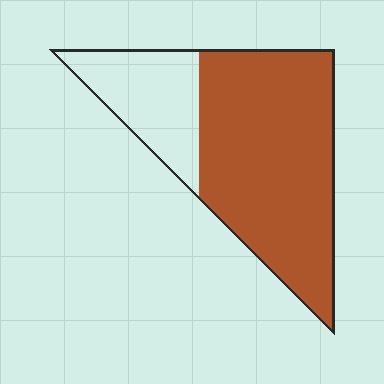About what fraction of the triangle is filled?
About three quarters (3/4).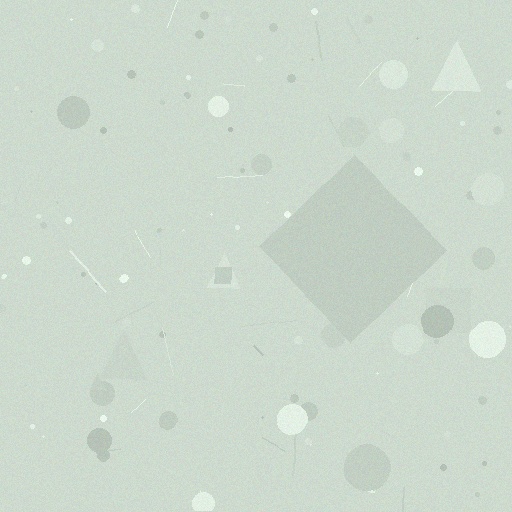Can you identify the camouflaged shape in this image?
The camouflaged shape is a diamond.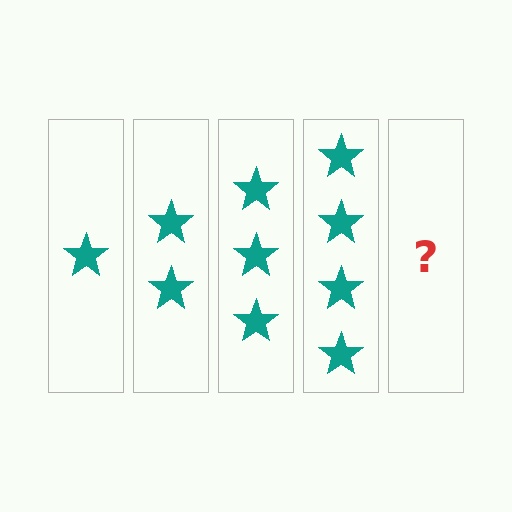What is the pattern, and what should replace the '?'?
The pattern is that each step adds one more star. The '?' should be 5 stars.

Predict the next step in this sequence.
The next step is 5 stars.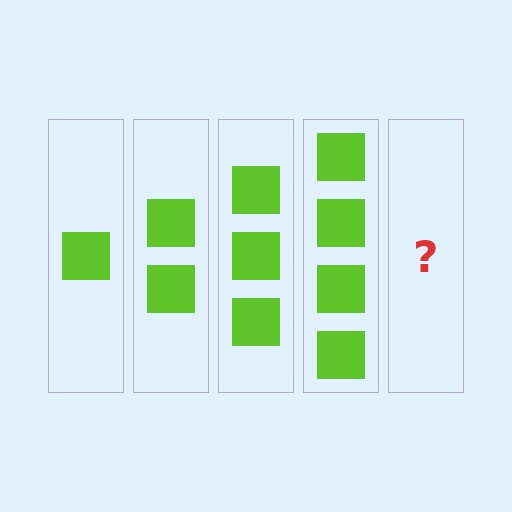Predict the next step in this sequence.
The next step is 5 squares.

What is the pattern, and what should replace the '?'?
The pattern is that each step adds one more square. The '?' should be 5 squares.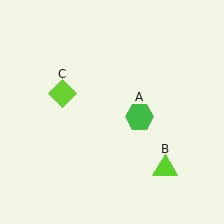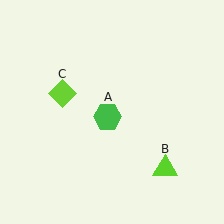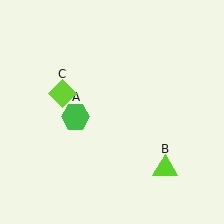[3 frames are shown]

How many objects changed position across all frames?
1 object changed position: green hexagon (object A).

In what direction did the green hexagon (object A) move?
The green hexagon (object A) moved left.